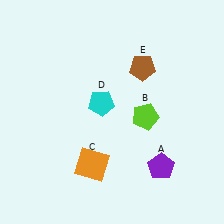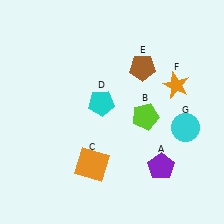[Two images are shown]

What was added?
An orange star (F), a cyan circle (G) were added in Image 2.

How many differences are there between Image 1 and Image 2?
There are 2 differences between the two images.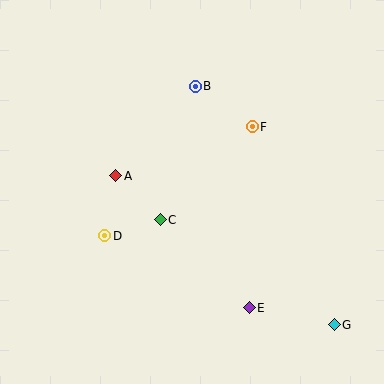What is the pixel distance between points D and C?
The distance between D and C is 58 pixels.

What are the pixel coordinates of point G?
Point G is at (334, 325).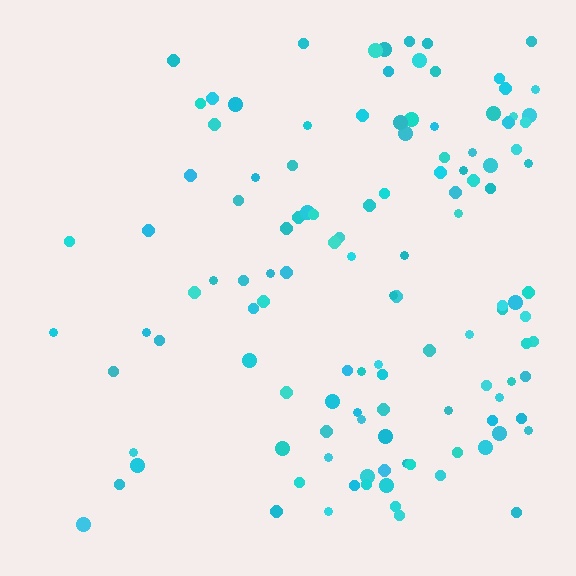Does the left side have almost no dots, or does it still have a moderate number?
Still a moderate number, just noticeably fewer than the right.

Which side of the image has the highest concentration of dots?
The right.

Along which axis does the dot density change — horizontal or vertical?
Horizontal.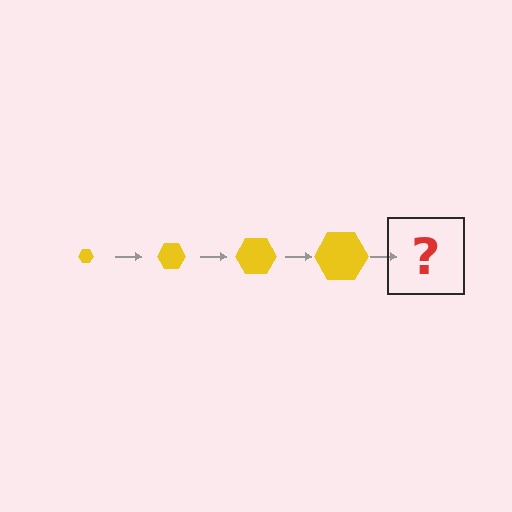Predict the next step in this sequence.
The next step is a yellow hexagon, larger than the previous one.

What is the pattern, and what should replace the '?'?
The pattern is that the hexagon gets progressively larger each step. The '?' should be a yellow hexagon, larger than the previous one.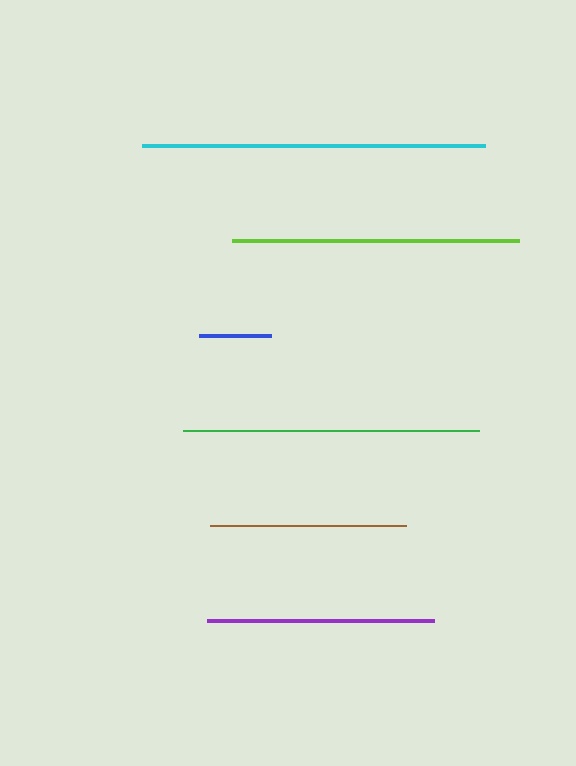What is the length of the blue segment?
The blue segment is approximately 72 pixels long.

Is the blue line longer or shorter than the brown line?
The brown line is longer than the blue line.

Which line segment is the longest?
The cyan line is the longest at approximately 343 pixels.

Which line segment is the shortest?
The blue line is the shortest at approximately 72 pixels.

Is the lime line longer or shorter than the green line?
The green line is longer than the lime line.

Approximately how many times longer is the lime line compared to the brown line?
The lime line is approximately 1.5 times the length of the brown line.